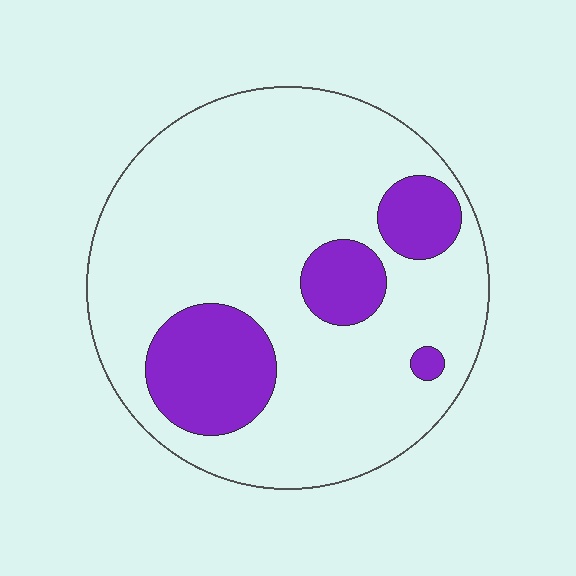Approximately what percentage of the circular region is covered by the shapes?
Approximately 20%.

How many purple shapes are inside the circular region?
4.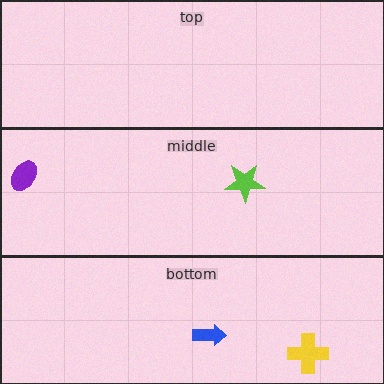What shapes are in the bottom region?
The yellow cross, the blue arrow.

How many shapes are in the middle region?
2.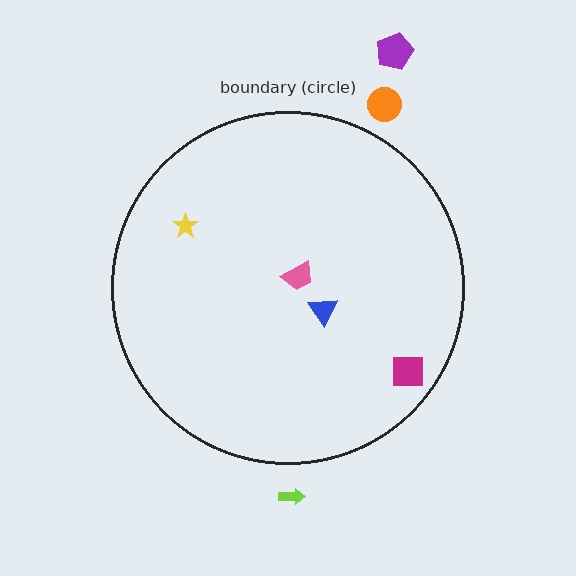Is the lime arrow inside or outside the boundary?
Outside.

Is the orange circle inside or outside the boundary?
Outside.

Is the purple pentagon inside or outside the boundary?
Outside.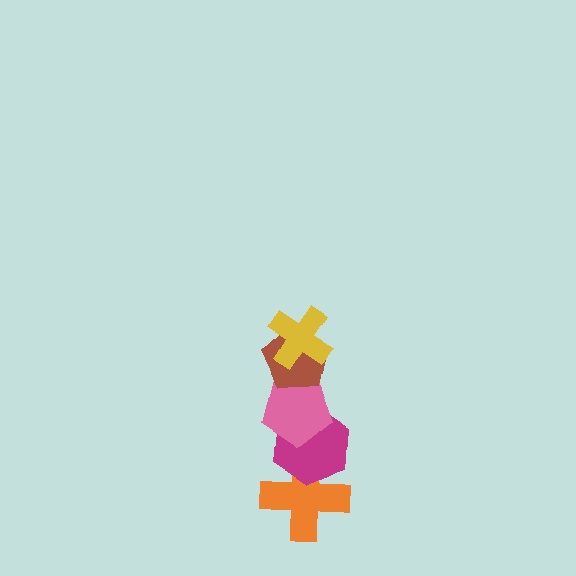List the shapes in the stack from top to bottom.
From top to bottom: the yellow cross, the brown pentagon, the pink pentagon, the magenta hexagon, the orange cross.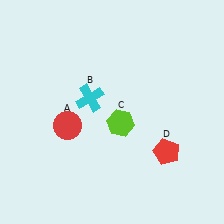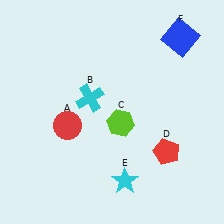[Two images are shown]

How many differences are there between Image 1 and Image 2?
There are 2 differences between the two images.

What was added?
A cyan star (E), a blue square (F) were added in Image 2.